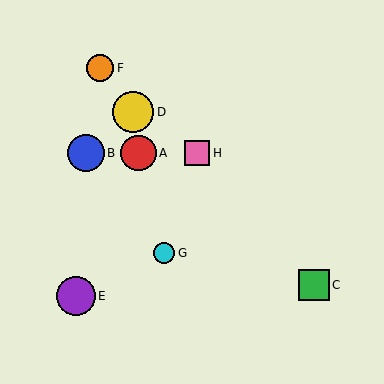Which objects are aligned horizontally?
Objects A, B, H are aligned horizontally.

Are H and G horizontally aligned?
No, H is at y≈153 and G is at y≈253.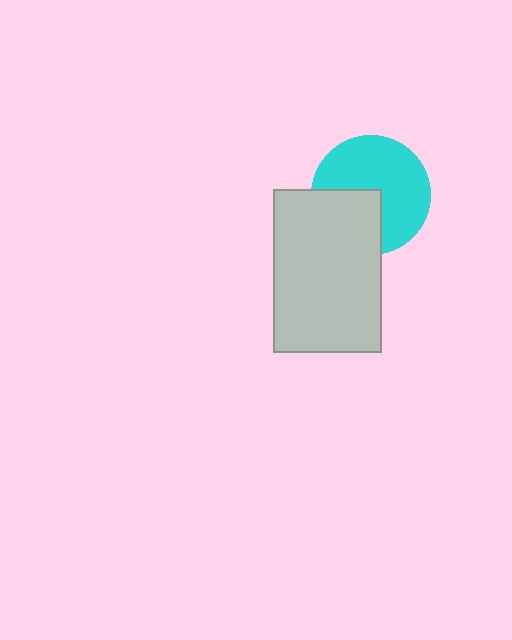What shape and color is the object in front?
The object in front is a light gray rectangle.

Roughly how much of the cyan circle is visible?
Most of it is visible (roughly 66%).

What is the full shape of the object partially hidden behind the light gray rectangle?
The partially hidden object is a cyan circle.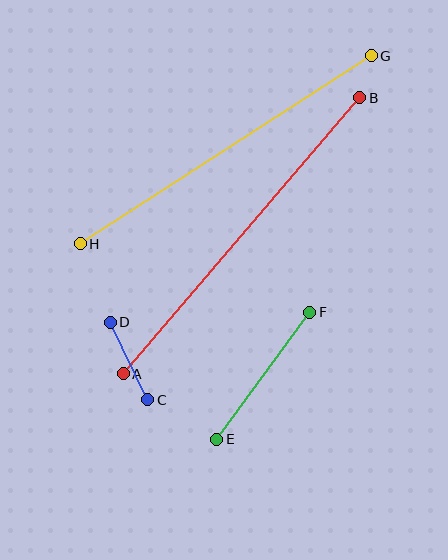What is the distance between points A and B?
The distance is approximately 363 pixels.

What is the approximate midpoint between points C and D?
The midpoint is at approximately (129, 361) pixels.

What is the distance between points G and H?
The distance is approximately 346 pixels.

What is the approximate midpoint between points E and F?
The midpoint is at approximately (263, 376) pixels.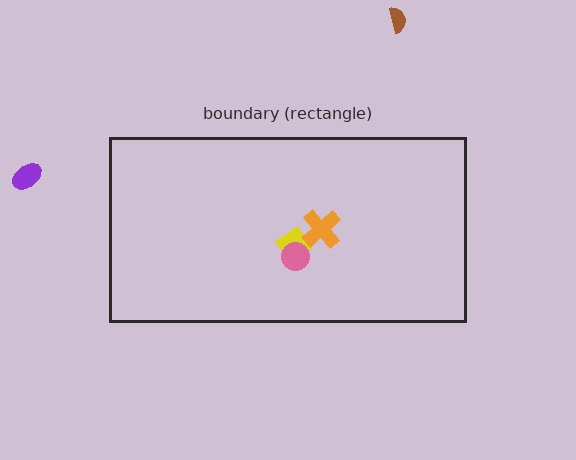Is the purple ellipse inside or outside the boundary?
Outside.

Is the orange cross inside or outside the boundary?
Inside.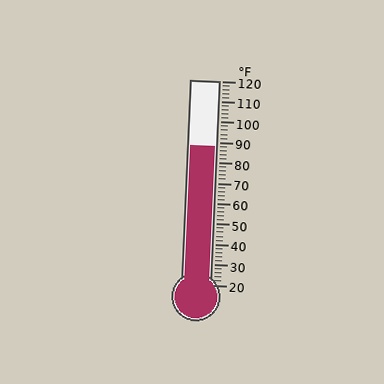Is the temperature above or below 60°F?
The temperature is above 60°F.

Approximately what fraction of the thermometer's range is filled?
The thermometer is filled to approximately 70% of its range.